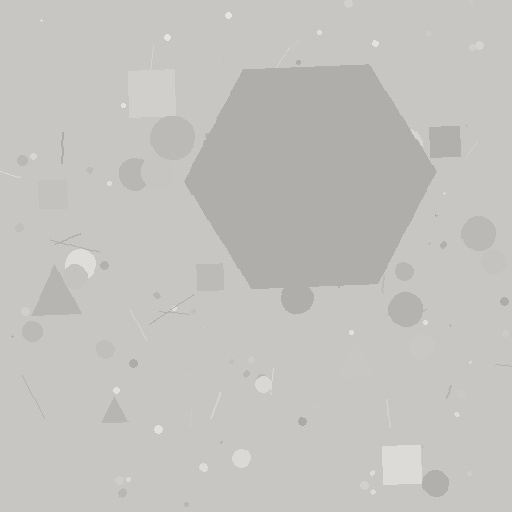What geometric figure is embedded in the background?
A hexagon is embedded in the background.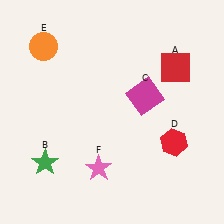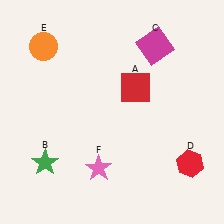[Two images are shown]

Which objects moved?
The objects that moved are: the red square (A), the magenta square (C), the red hexagon (D).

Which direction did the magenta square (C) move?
The magenta square (C) moved up.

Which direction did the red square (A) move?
The red square (A) moved left.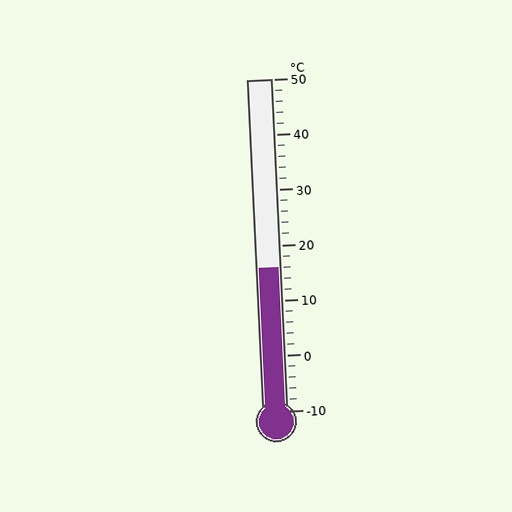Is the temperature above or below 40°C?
The temperature is below 40°C.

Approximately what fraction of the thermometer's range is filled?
The thermometer is filled to approximately 45% of its range.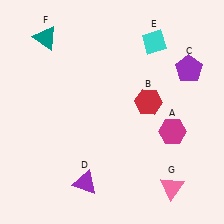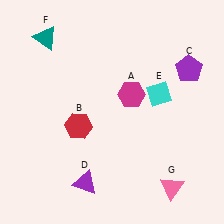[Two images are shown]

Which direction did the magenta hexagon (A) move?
The magenta hexagon (A) moved left.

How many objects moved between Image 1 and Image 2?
3 objects moved between the two images.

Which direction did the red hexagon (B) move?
The red hexagon (B) moved left.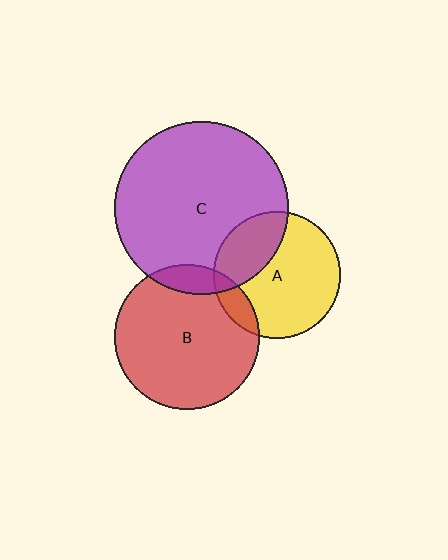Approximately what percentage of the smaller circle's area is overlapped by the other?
Approximately 10%.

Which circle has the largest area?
Circle C (purple).